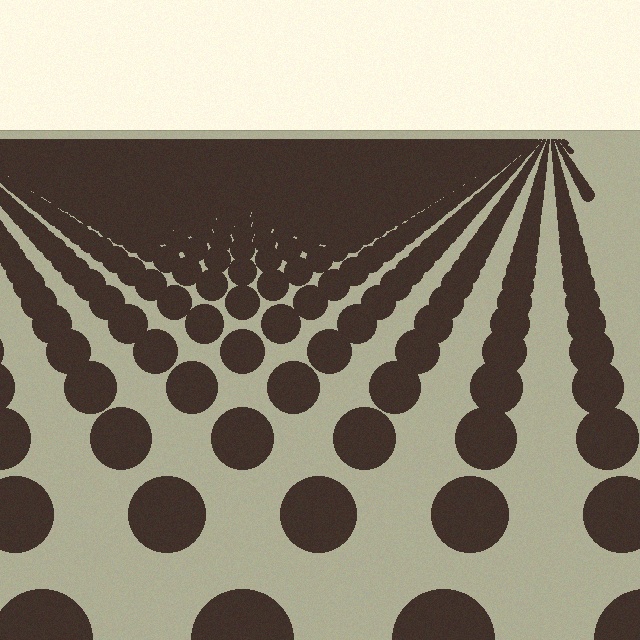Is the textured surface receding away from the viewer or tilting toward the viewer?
The surface is receding away from the viewer. Texture elements get smaller and denser toward the top.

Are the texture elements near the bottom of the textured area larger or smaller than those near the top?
Larger. Near the bottom, elements are closer to the viewer and appear at a bigger on-screen size.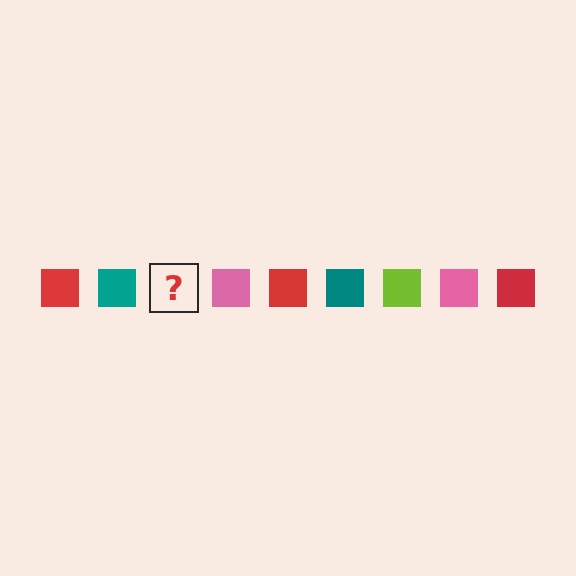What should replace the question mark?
The question mark should be replaced with a lime square.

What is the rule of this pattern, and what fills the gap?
The rule is that the pattern cycles through red, teal, lime, pink squares. The gap should be filled with a lime square.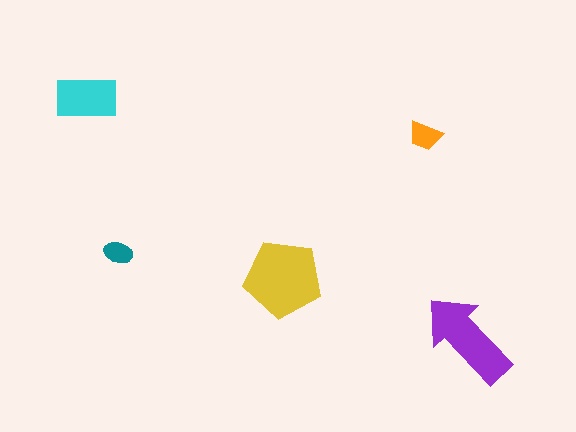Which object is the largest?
The yellow pentagon.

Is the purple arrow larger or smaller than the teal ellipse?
Larger.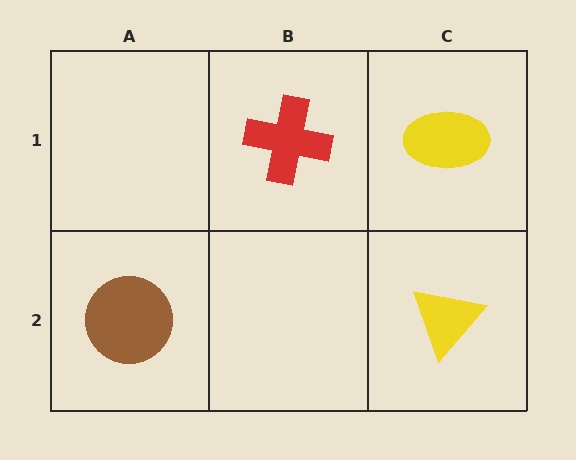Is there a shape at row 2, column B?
No, that cell is empty.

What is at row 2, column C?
A yellow triangle.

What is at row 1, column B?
A red cross.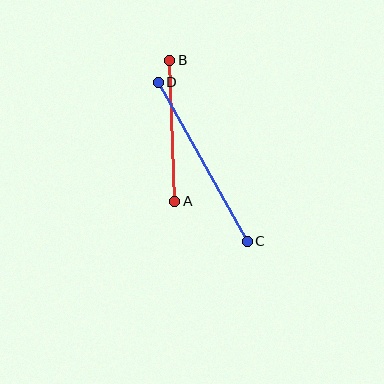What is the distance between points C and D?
The distance is approximately 182 pixels.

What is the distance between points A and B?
The distance is approximately 141 pixels.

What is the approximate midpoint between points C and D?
The midpoint is at approximately (203, 162) pixels.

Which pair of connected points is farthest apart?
Points C and D are farthest apart.